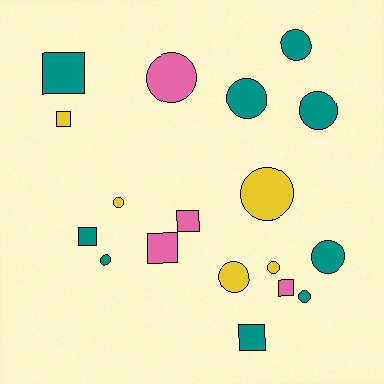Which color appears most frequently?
Teal, with 9 objects.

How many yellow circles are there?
There are 4 yellow circles.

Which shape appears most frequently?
Circle, with 11 objects.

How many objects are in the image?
There are 18 objects.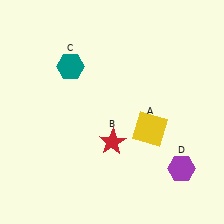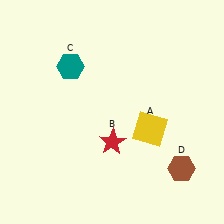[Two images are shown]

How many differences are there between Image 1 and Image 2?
There is 1 difference between the two images.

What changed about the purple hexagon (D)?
In Image 1, D is purple. In Image 2, it changed to brown.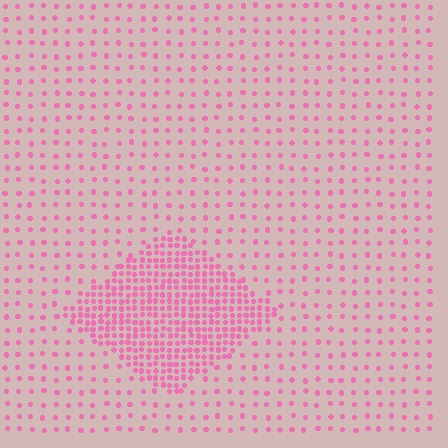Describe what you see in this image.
The image contains small pink elements arranged at two different densities. A diamond-shaped region is visible where the elements are more densely packed than the surrounding area.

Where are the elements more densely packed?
The elements are more densely packed inside the diamond boundary.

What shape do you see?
I see a diamond.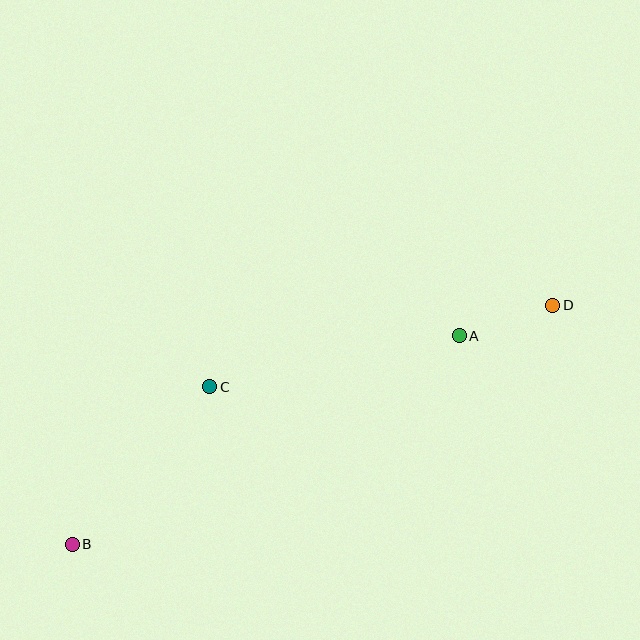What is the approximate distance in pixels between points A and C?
The distance between A and C is approximately 254 pixels.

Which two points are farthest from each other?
Points B and D are farthest from each other.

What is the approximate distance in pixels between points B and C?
The distance between B and C is approximately 209 pixels.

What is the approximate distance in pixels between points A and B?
The distance between A and B is approximately 439 pixels.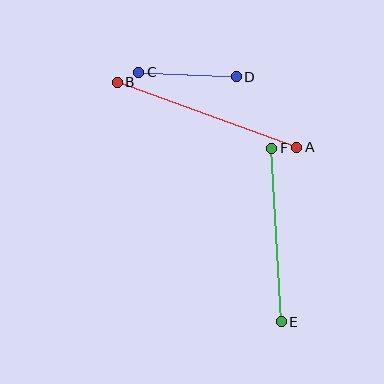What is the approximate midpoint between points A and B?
The midpoint is at approximately (207, 115) pixels.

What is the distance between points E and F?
The distance is approximately 174 pixels.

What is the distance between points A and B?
The distance is approximately 191 pixels.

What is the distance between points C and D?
The distance is approximately 98 pixels.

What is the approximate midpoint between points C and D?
The midpoint is at approximately (188, 74) pixels.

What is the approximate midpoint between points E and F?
The midpoint is at approximately (276, 235) pixels.